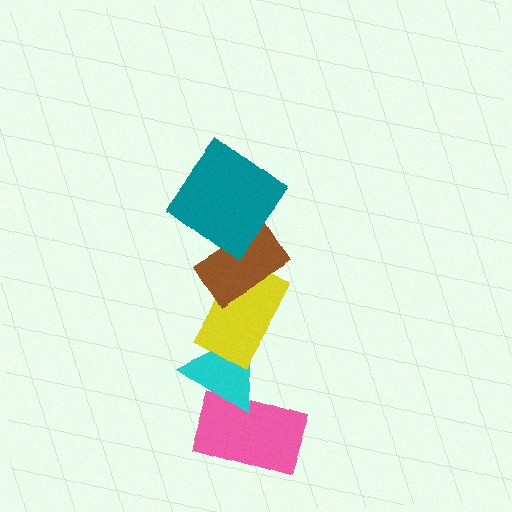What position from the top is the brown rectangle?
The brown rectangle is 2nd from the top.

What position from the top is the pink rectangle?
The pink rectangle is 5th from the top.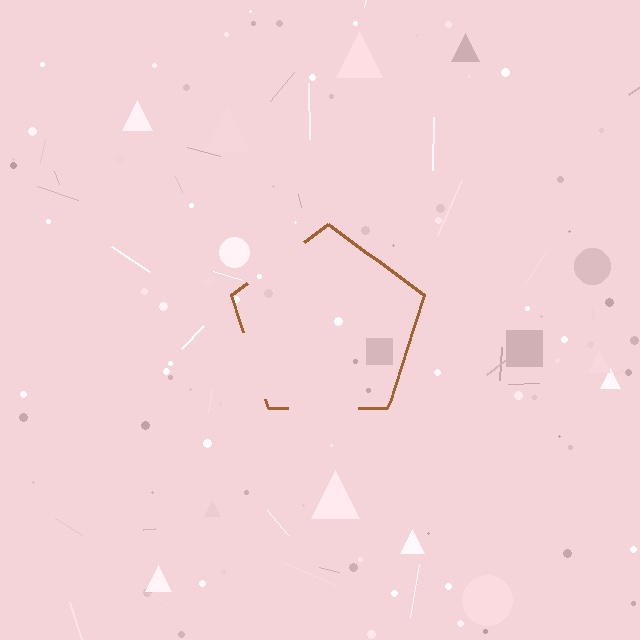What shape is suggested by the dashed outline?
The dashed outline suggests a pentagon.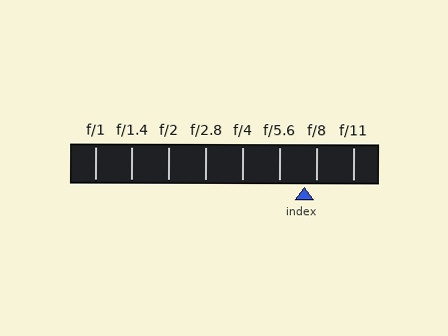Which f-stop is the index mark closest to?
The index mark is closest to f/8.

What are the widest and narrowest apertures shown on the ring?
The widest aperture shown is f/1 and the narrowest is f/11.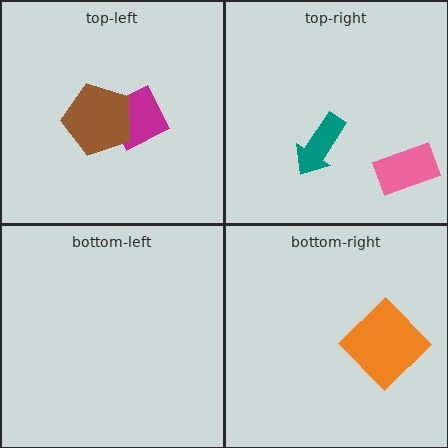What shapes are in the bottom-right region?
The orange diamond.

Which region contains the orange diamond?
The bottom-right region.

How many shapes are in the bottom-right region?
1.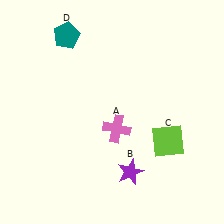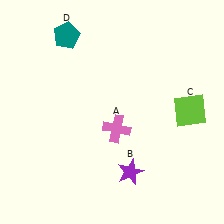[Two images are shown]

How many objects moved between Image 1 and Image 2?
1 object moved between the two images.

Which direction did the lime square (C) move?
The lime square (C) moved up.